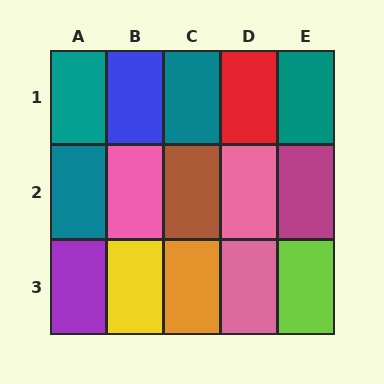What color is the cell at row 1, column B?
Blue.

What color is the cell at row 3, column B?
Yellow.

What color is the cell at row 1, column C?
Teal.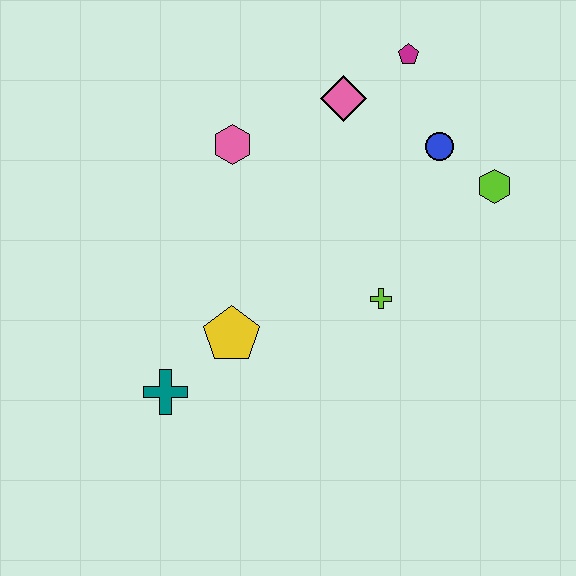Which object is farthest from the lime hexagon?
The teal cross is farthest from the lime hexagon.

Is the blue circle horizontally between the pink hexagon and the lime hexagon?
Yes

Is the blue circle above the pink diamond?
No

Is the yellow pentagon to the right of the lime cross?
No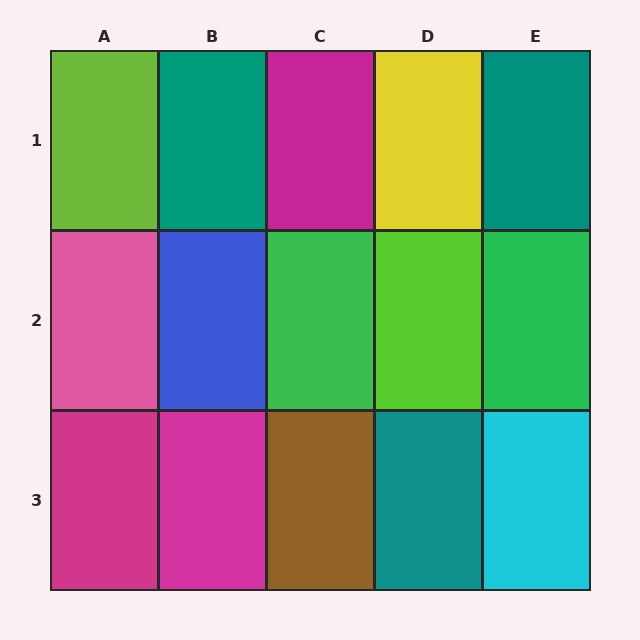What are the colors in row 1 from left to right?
Lime, teal, magenta, yellow, teal.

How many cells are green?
2 cells are green.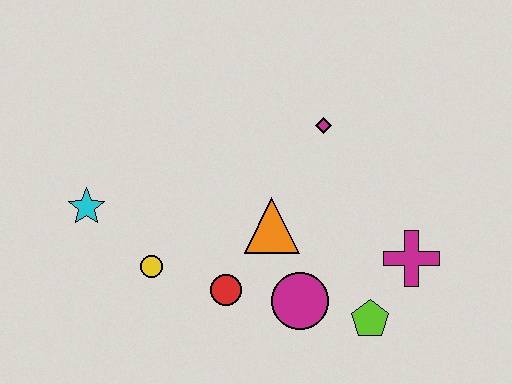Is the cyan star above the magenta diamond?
No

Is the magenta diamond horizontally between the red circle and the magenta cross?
Yes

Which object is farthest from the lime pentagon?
The cyan star is farthest from the lime pentagon.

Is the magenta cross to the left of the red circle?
No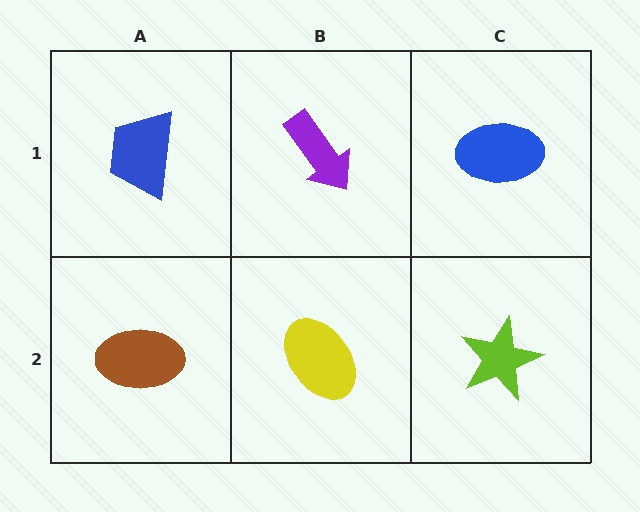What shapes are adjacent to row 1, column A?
A brown ellipse (row 2, column A), a purple arrow (row 1, column B).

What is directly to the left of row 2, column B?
A brown ellipse.